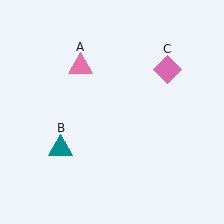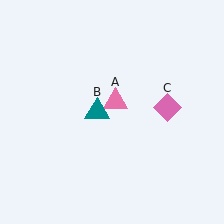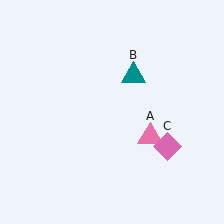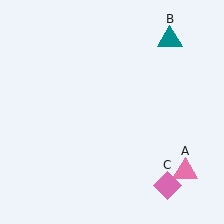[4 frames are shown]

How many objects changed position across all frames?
3 objects changed position: pink triangle (object A), teal triangle (object B), pink diamond (object C).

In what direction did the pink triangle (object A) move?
The pink triangle (object A) moved down and to the right.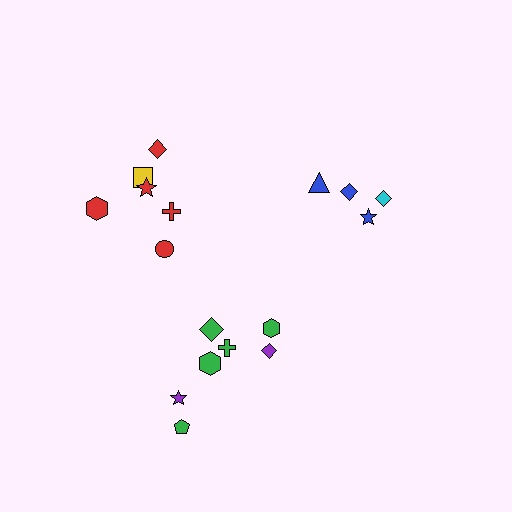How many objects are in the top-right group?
There are 4 objects.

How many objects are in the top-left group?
There are 6 objects.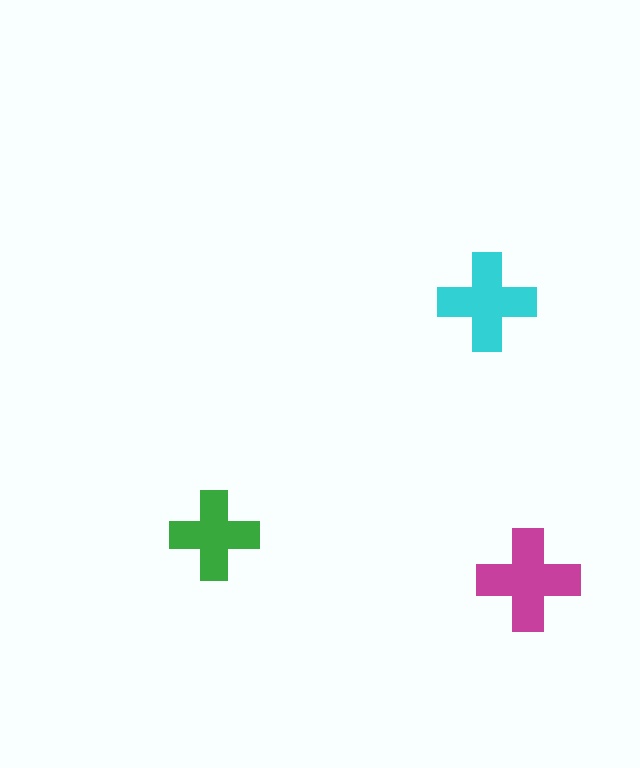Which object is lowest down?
The magenta cross is bottommost.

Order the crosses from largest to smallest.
the magenta one, the cyan one, the green one.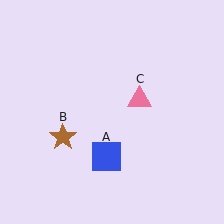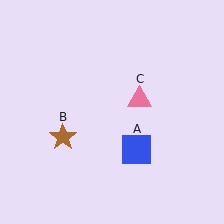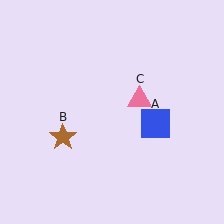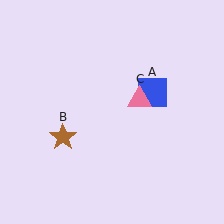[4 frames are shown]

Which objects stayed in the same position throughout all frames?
Brown star (object B) and pink triangle (object C) remained stationary.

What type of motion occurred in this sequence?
The blue square (object A) rotated counterclockwise around the center of the scene.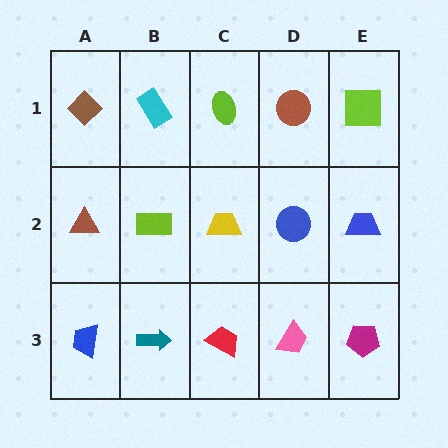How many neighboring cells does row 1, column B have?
3.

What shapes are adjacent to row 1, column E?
A blue trapezoid (row 2, column E), a brown circle (row 1, column D).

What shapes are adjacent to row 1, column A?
A brown triangle (row 2, column A), a cyan rectangle (row 1, column B).